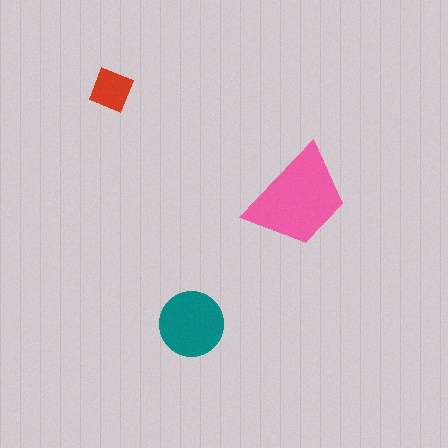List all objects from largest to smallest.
The pink trapezoid, the teal circle, the red square.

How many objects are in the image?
There are 3 objects in the image.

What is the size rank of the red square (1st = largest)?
3rd.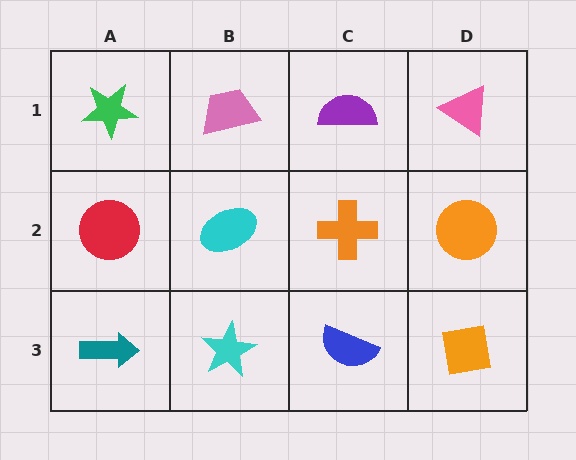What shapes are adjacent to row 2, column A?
A green star (row 1, column A), a teal arrow (row 3, column A), a cyan ellipse (row 2, column B).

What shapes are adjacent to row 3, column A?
A red circle (row 2, column A), a cyan star (row 3, column B).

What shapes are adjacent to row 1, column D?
An orange circle (row 2, column D), a purple semicircle (row 1, column C).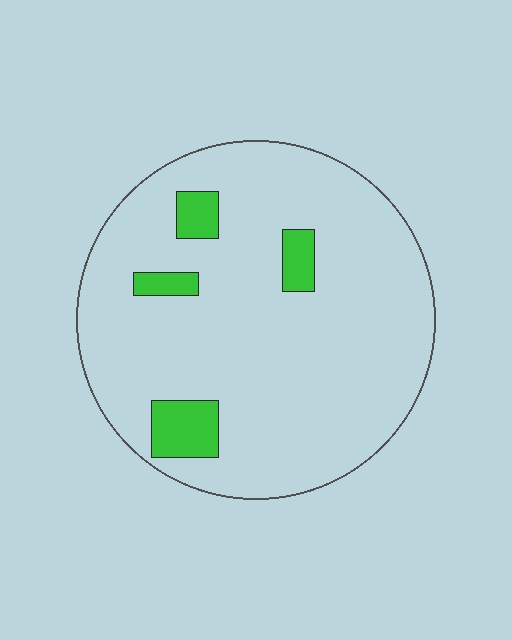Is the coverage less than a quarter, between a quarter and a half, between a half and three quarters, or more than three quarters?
Less than a quarter.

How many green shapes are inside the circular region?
4.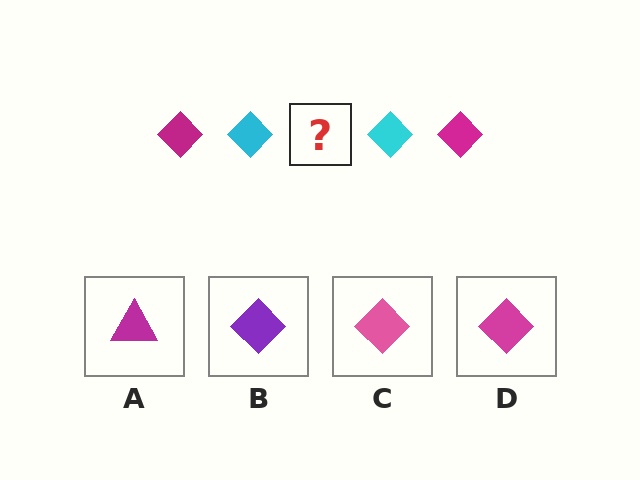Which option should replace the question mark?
Option D.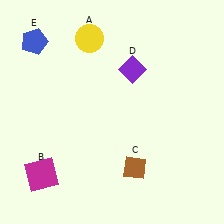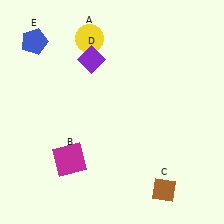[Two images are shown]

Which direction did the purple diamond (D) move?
The purple diamond (D) moved left.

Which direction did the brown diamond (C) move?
The brown diamond (C) moved right.